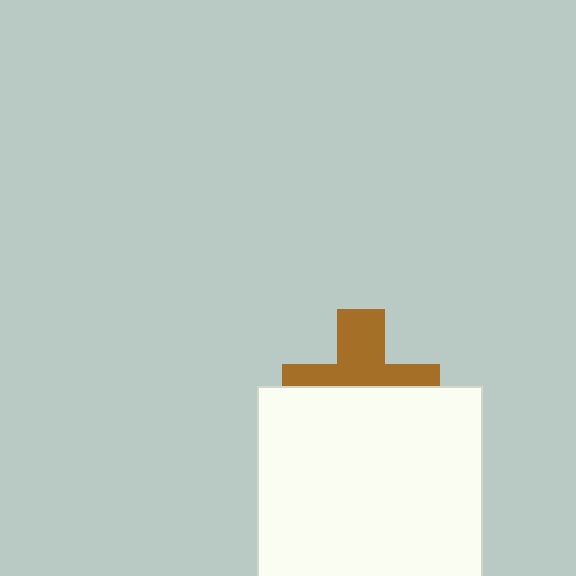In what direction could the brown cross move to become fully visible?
The brown cross could move up. That would shift it out from behind the white square entirely.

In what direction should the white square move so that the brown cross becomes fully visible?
The white square should move down. That is the shortest direction to clear the overlap and leave the brown cross fully visible.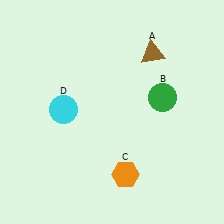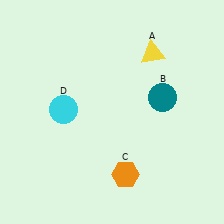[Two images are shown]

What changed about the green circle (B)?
In Image 1, B is green. In Image 2, it changed to teal.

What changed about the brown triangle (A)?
In Image 1, A is brown. In Image 2, it changed to yellow.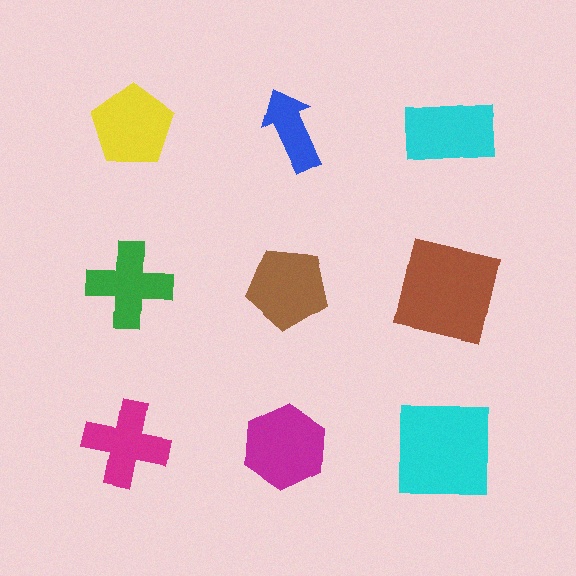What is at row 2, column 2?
A brown pentagon.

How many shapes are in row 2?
3 shapes.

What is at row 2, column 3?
A brown square.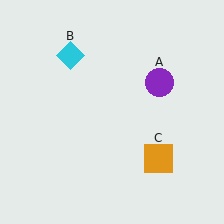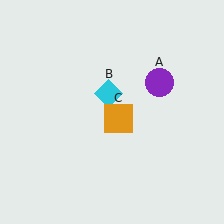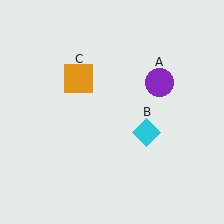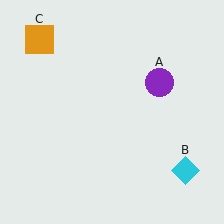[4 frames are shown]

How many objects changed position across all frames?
2 objects changed position: cyan diamond (object B), orange square (object C).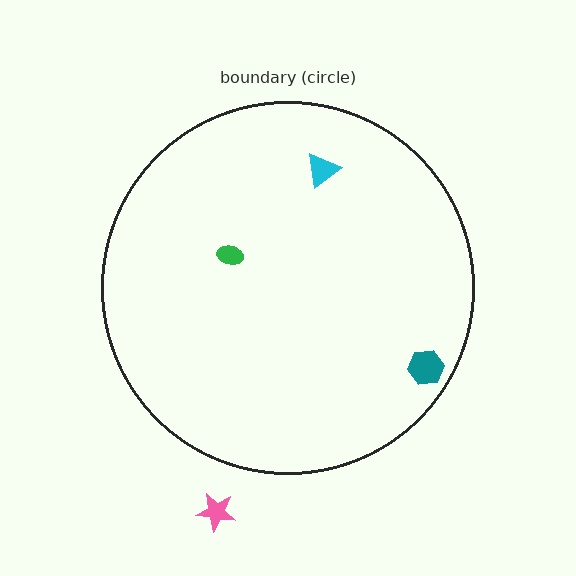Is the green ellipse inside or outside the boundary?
Inside.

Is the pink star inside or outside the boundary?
Outside.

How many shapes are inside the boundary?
3 inside, 1 outside.